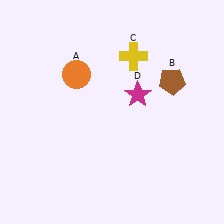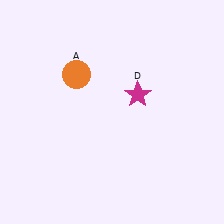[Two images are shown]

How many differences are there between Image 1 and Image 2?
There are 2 differences between the two images.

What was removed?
The yellow cross (C), the brown pentagon (B) were removed in Image 2.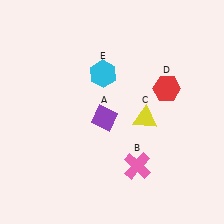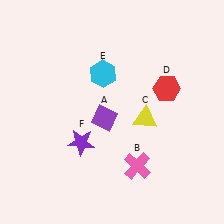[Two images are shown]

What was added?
A purple star (F) was added in Image 2.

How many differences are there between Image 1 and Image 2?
There is 1 difference between the two images.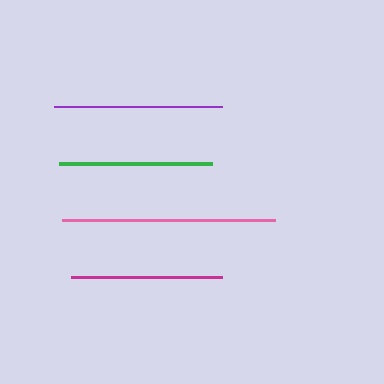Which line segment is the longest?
The pink line is the longest at approximately 213 pixels.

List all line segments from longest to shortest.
From longest to shortest: pink, purple, green, magenta.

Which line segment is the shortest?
The magenta line is the shortest at approximately 151 pixels.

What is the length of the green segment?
The green segment is approximately 153 pixels long.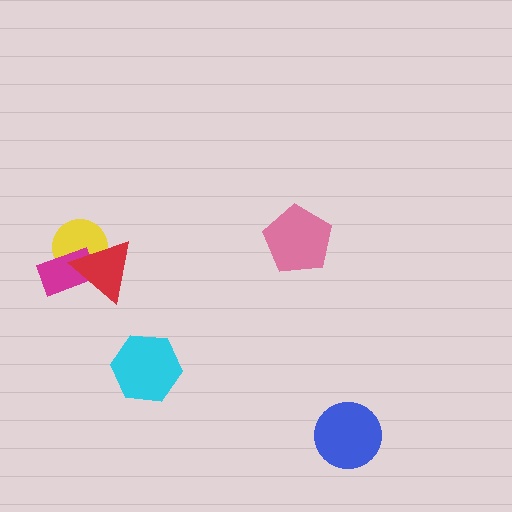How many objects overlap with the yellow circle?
2 objects overlap with the yellow circle.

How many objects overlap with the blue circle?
0 objects overlap with the blue circle.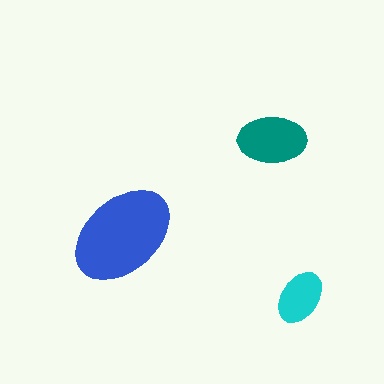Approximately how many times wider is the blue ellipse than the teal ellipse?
About 1.5 times wider.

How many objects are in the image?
There are 3 objects in the image.